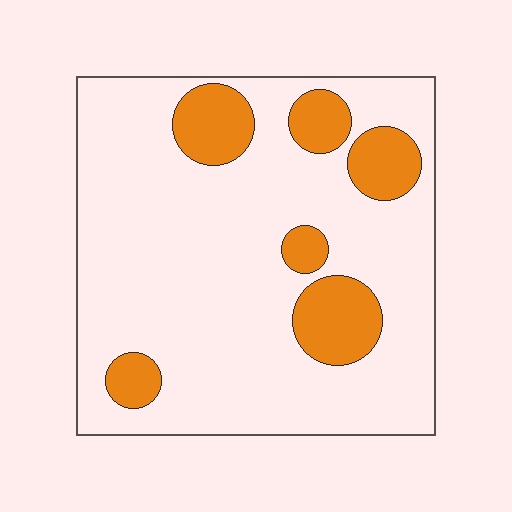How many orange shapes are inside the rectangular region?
6.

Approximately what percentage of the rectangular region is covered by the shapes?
Approximately 20%.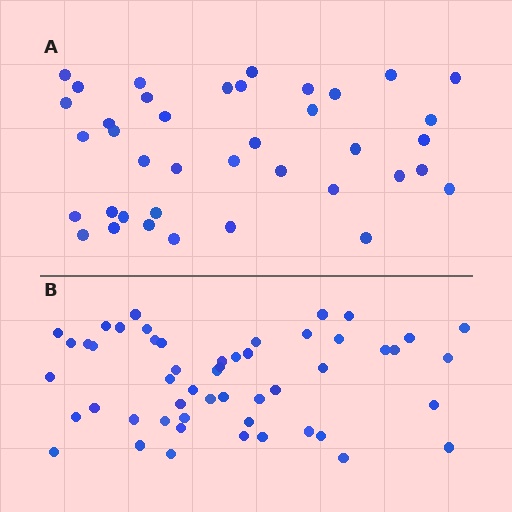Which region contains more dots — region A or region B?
Region B (the bottom region) has more dots.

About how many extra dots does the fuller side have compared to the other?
Region B has approximately 15 more dots than region A.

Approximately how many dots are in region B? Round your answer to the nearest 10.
About 50 dots. (The exact count is 52, which rounds to 50.)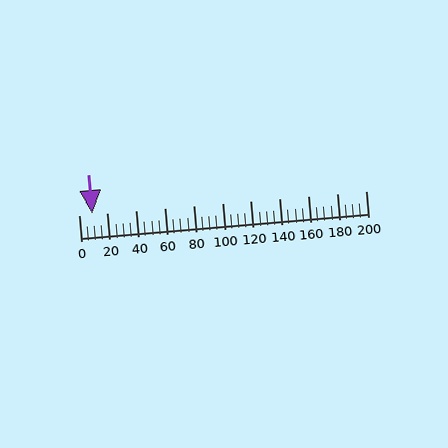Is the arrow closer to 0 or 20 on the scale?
The arrow is closer to 0.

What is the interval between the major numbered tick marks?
The major tick marks are spaced 20 units apart.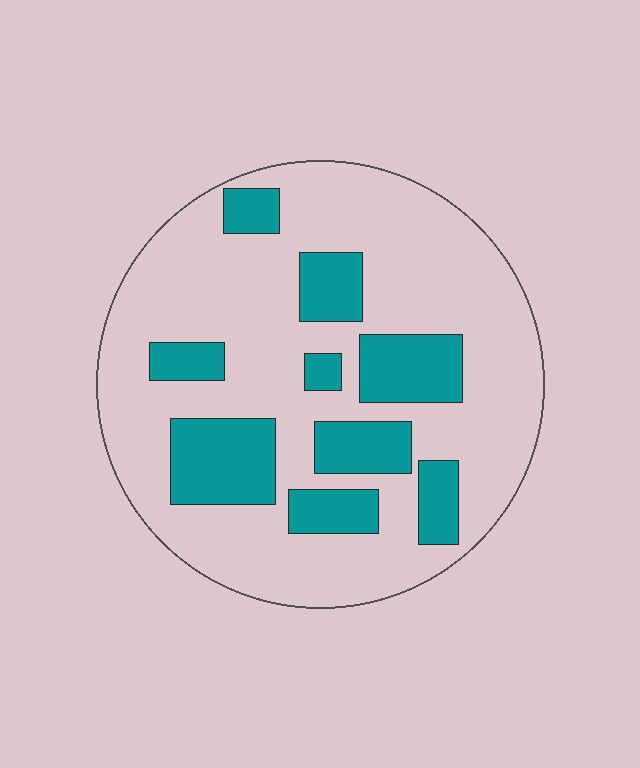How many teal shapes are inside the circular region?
9.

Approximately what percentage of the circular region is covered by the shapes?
Approximately 25%.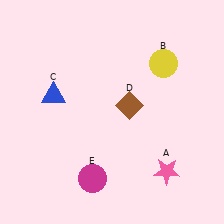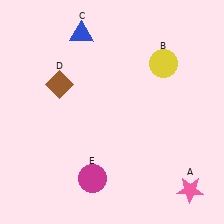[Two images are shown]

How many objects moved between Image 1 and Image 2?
3 objects moved between the two images.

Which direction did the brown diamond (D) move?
The brown diamond (D) moved left.